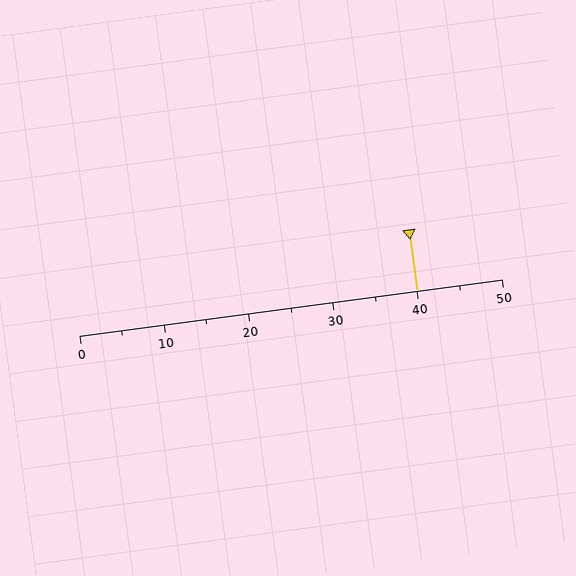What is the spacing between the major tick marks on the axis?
The major ticks are spaced 10 apart.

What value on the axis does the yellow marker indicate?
The marker indicates approximately 40.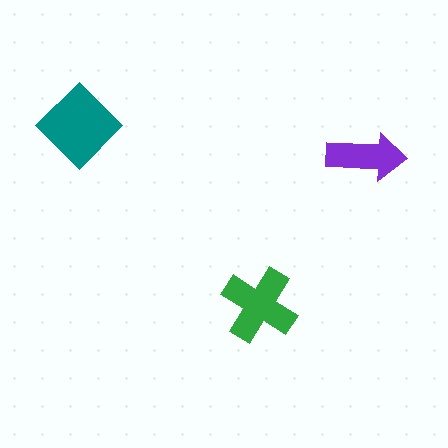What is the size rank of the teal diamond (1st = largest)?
1st.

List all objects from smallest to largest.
The purple arrow, the green cross, the teal diamond.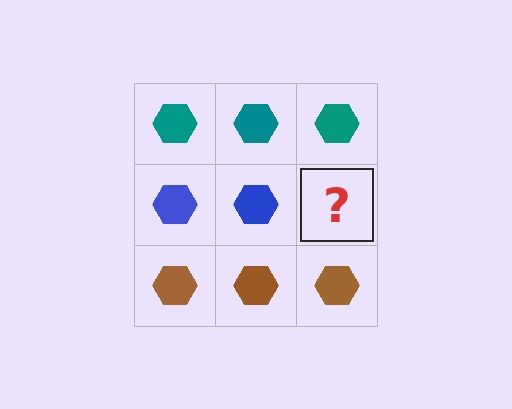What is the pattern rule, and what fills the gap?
The rule is that each row has a consistent color. The gap should be filled with a blue hexagon.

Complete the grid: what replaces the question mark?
The question mark should be replaced with a blue hexagon.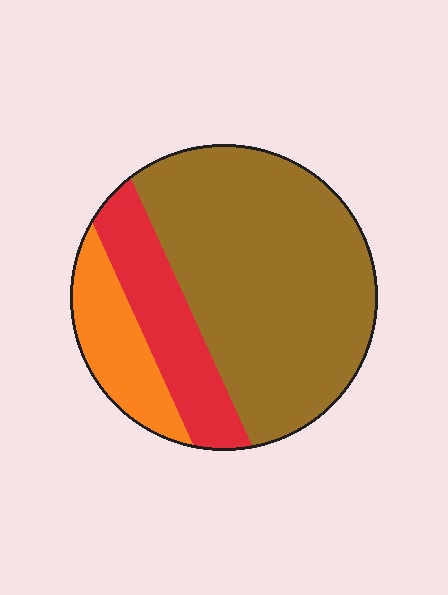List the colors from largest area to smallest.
From largest to smallest: brown, red, orange.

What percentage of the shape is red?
Red covers roughly 20% of the shape.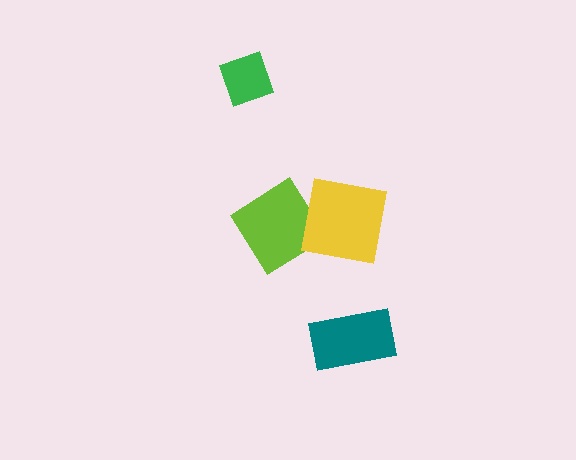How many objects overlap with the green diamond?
0 objects overlap with the green diamond.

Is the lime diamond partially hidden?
Yes, it is partially covered by another shape.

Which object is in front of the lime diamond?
The yellow square is in front of the lime diamond.